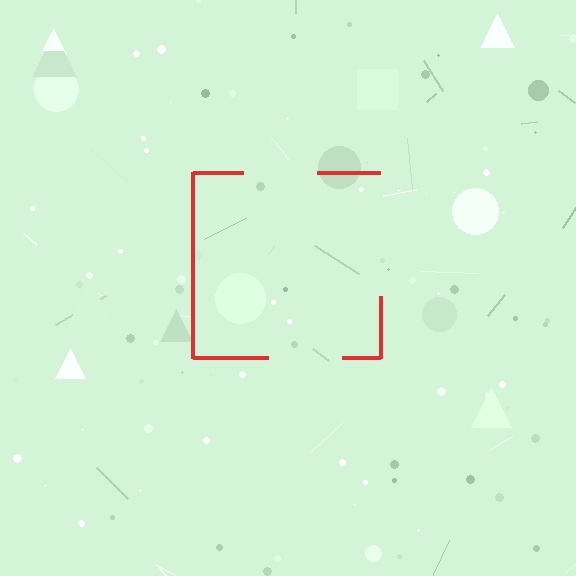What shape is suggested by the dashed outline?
The dashed outline suggests a square.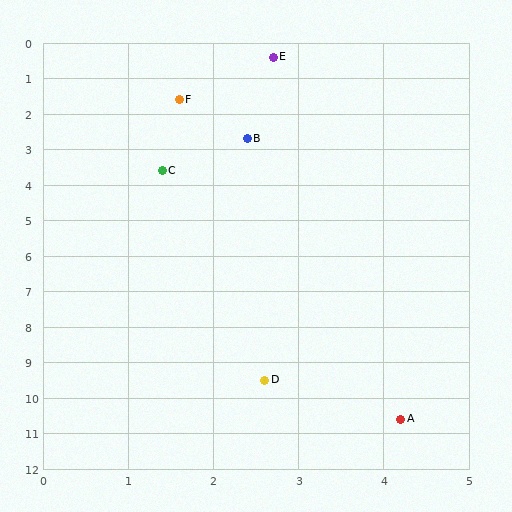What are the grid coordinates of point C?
Point C is at approximately (1.4, 3.6).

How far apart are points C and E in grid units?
Points C and E are about 3.5 grid units apart.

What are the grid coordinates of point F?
Point F is at approximately (1.6, 1.6).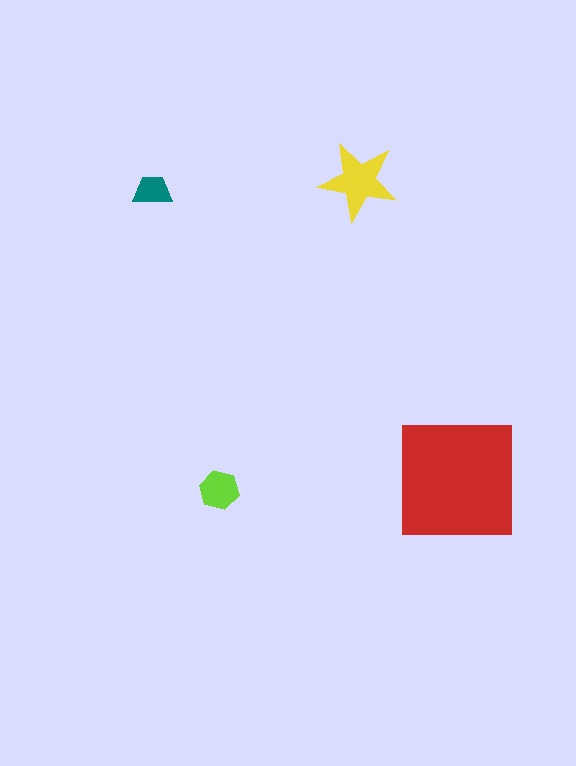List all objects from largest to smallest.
The red square, the yellow star, the lime hexagon, the teal trapezoid.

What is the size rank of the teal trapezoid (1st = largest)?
4th.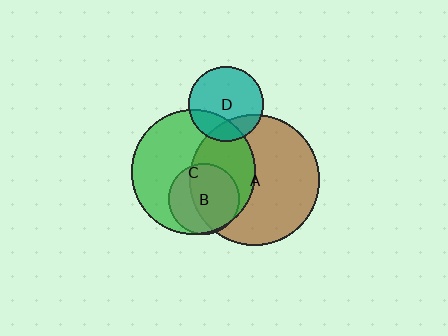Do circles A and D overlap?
Yes.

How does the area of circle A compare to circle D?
Approximately 3.0 times.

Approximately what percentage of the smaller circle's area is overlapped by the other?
Approximately 20%.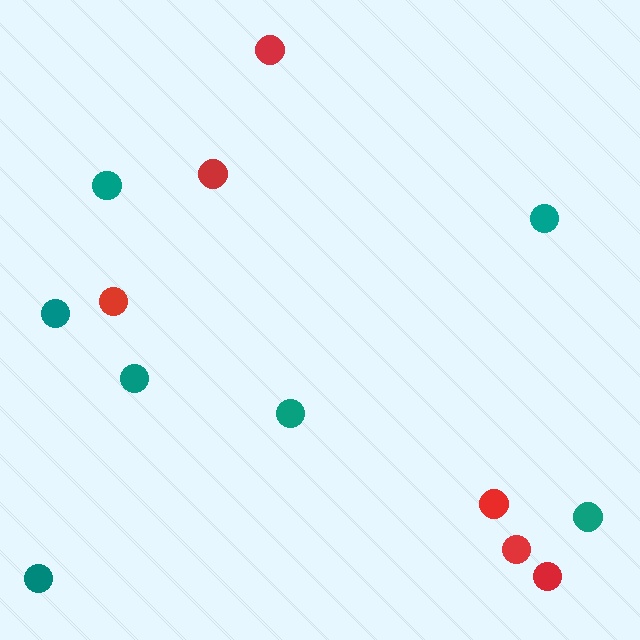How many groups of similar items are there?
There are 2 groups: one group of red circles (6) and one group of teal circles (7).